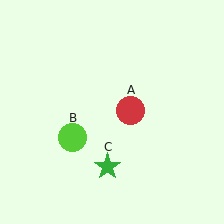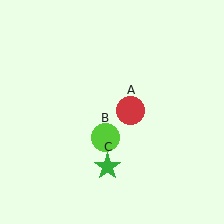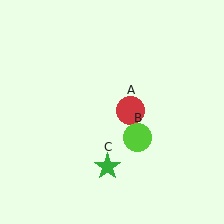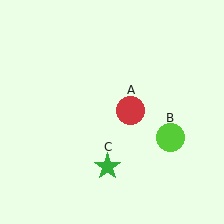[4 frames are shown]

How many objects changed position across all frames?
1 object changed position: lime circle (object B).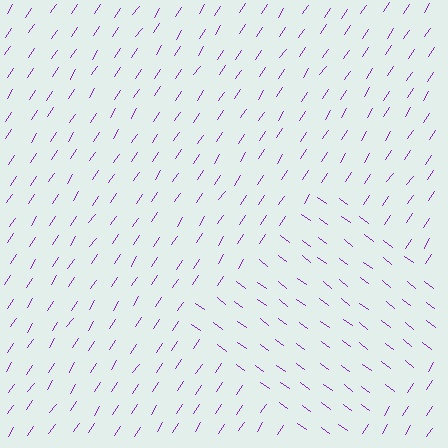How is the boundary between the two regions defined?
The boundary is defined purely by a change in line orientation (approximately 86 degrees difference). All lines are the same color and thickness.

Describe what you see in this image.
The image is filled with small purple line segments. A diamond region in the image has lines oriented differently from the surrounding lines, creating a visible texture boundary.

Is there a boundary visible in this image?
Yes, there is a texture boundary formed by a change in line orientation.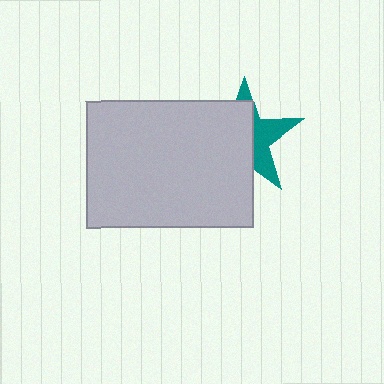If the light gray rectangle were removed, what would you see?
You would see the complete teal star.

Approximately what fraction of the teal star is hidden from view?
Roughly 60% of the teal star is hidden behind the light gray rectangle.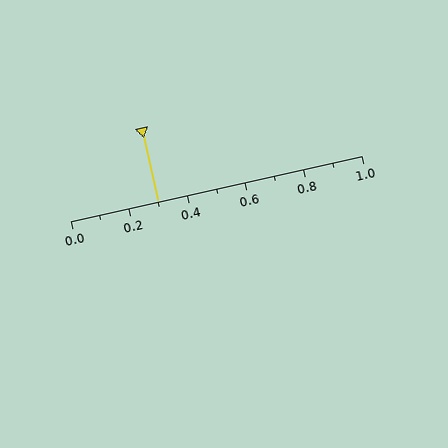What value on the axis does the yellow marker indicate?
The marker indicates approximately 0.3.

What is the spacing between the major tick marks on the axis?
The major ticks are spaced 0.2 apart.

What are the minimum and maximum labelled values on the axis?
The axis runs from 0.0 to 1.0.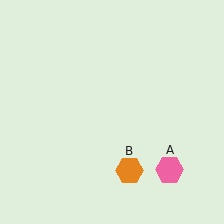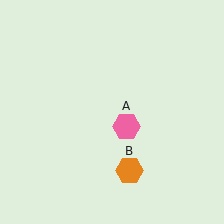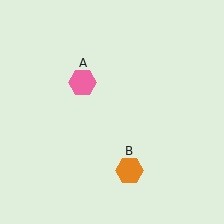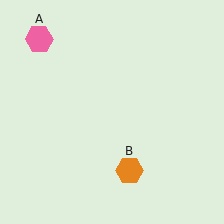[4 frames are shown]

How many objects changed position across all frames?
1 object changed position: pink hexagon (object A).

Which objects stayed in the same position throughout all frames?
Orange hexagon (object B) remained stationary.